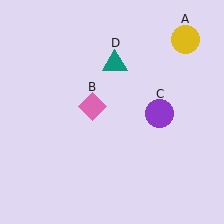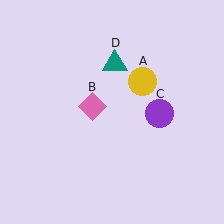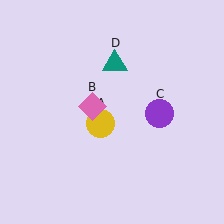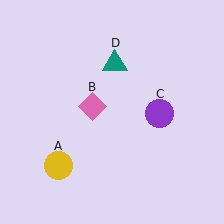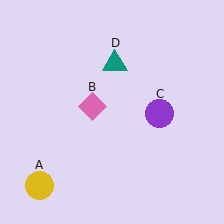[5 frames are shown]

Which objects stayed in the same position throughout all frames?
Pink diamond (object B) and purple circle (object C) and teal triangle (object D) remained stationary.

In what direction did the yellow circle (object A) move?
The yellow circle (object A) moved down and to the left.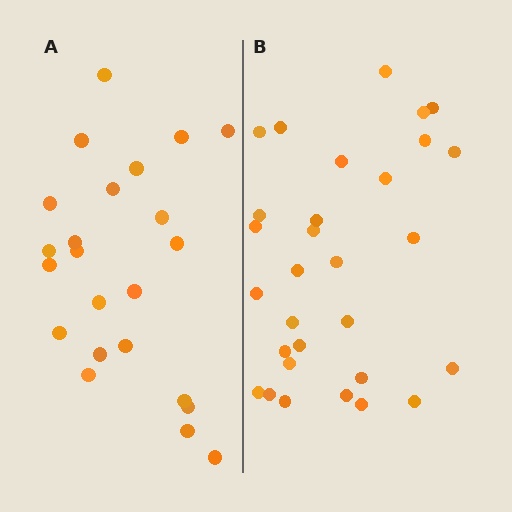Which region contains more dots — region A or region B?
Region B (the right region) has more dots.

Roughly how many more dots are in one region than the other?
Region B has roughly 8 or so more dots than region A.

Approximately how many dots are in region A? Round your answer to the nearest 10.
About 20 dots. (The exact count is 23, which rounds to 20.)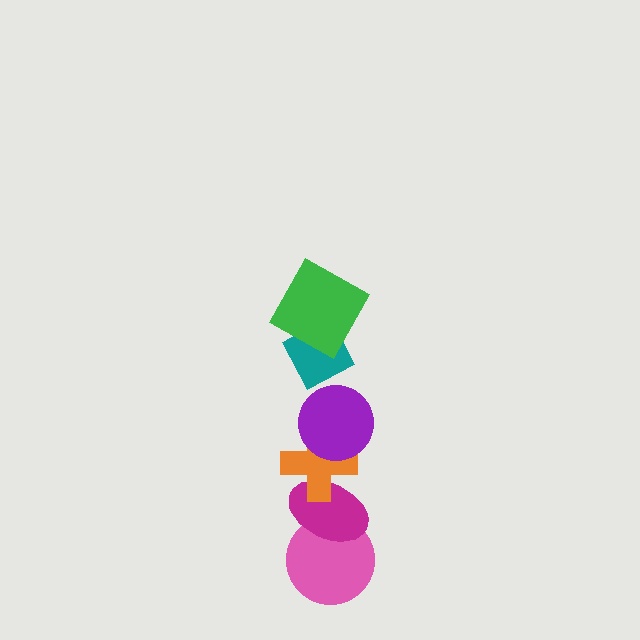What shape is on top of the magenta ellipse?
The orange cross is on top of the magenta ellipse.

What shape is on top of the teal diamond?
The green square is on top of the teal diamond.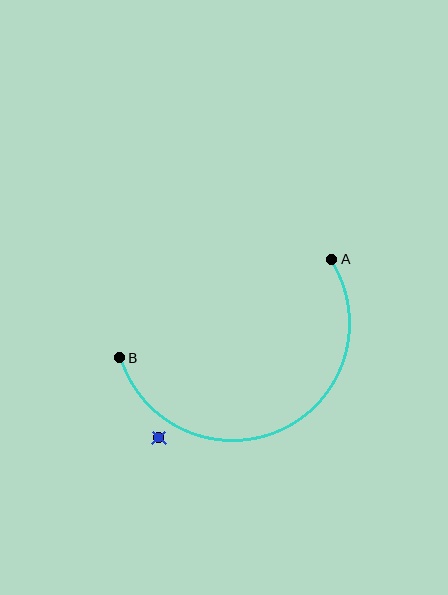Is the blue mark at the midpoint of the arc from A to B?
No — the blue mark does not lie on the arc at all. It sits slightly outside the curve.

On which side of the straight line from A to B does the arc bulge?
The arc bulges below the straight line connecting A and B.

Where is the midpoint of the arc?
The arc midpoint is the point on the curve farthest from the straight line joining A and B. It sits below that line.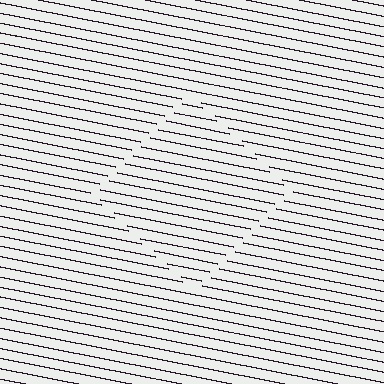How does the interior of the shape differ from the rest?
The interior of the shape contains the same grating, shifted by half a period — the contour is defined by the phase discontinuity where line-ends from the inner and outer gratings abut.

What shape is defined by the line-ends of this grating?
An illusory square. The interior of the shape contains the same grating, shifted by half a period — the contour is defined by the phase discontinuity where line-ends from the inner and outer gratings abut.